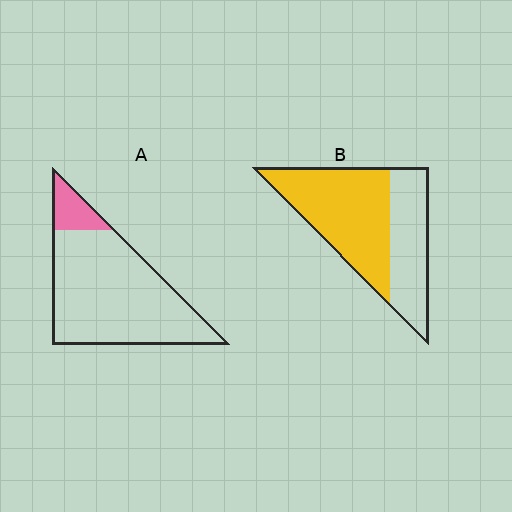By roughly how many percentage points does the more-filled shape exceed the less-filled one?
By roughly 50 percentage points (B over A).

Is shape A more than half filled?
No.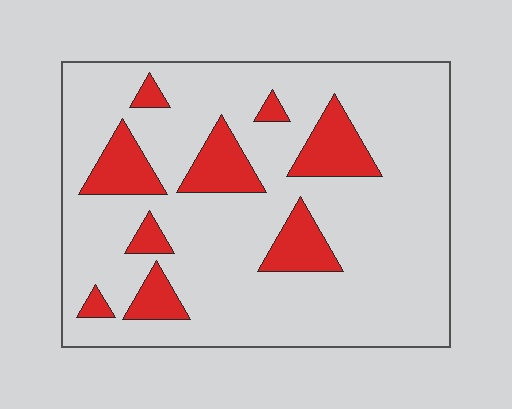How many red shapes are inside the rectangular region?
9.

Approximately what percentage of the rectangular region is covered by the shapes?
Approximately 20%.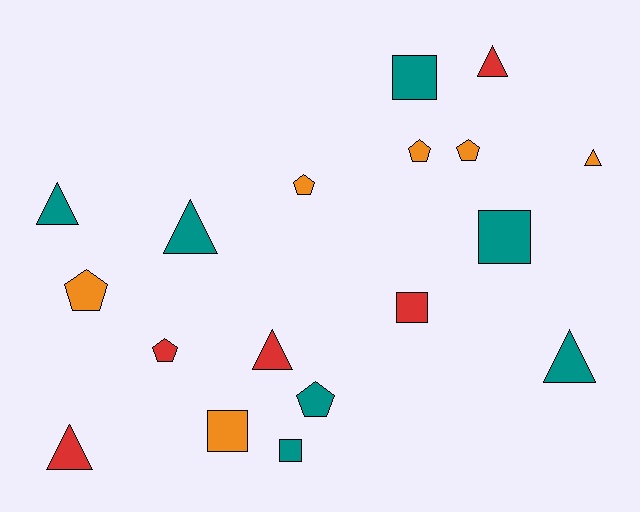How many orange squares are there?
There is 1 orange square.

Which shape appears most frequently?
Triangle, with 7 objects.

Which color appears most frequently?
Teal, with 7 objects.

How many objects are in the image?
There are 18 objects.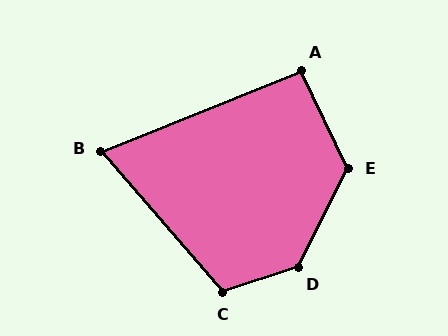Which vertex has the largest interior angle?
D, at approximately 135 degrees.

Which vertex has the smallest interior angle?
B, at approximately 71 degrees.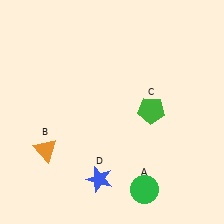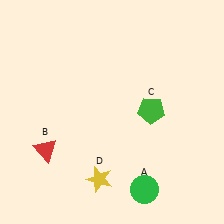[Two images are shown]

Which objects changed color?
B changed from orange to red. D changed from blue to yellow.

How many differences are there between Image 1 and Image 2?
There are 2 differences between the two images.